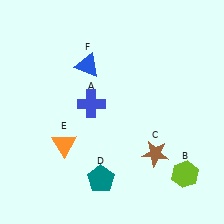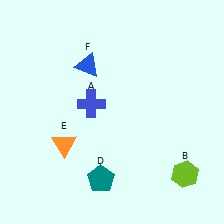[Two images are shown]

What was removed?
The brown star (C) was removed in Image 2.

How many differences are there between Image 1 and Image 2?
There is 1 difference between the two images.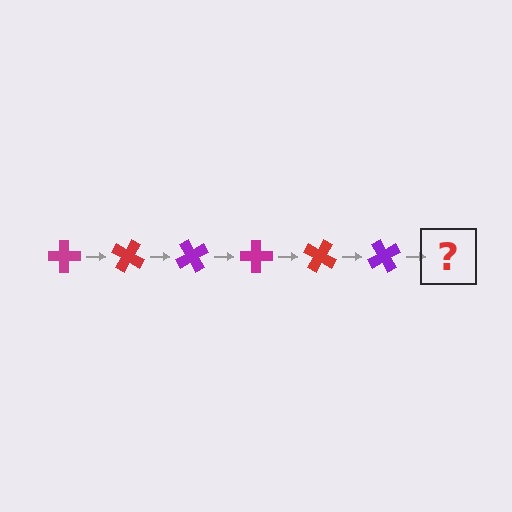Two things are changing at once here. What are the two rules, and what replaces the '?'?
The two rules are that it rotates 30 degrees each step and the color cycles through magenta, red, and purple. The '?' should be a magenta cross, rotated 180 degrees from the start.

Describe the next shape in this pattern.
It should be a magenta cross, rotated 180 degrees from the start.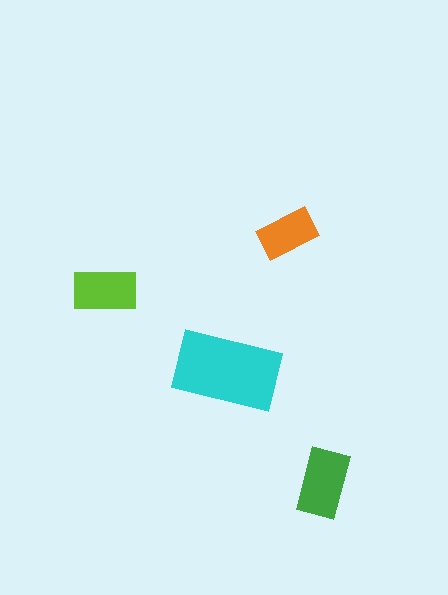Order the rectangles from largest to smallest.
the cyan one, the green one, the lime one, the orange one.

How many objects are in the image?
There are 4 objects in the image.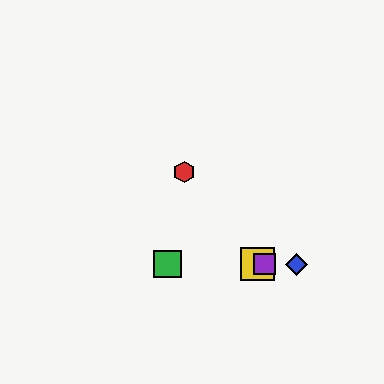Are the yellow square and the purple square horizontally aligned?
Yes, both are at y≈264.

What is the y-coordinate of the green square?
The green square is at y≈264.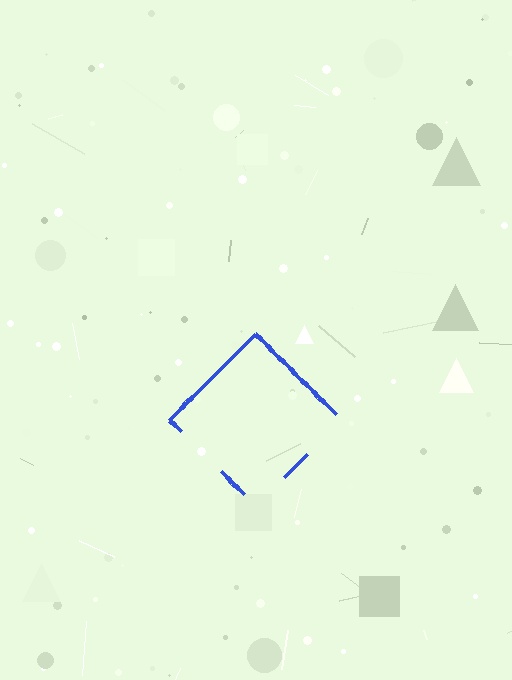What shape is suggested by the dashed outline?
The dashed outline suggests a diamond.